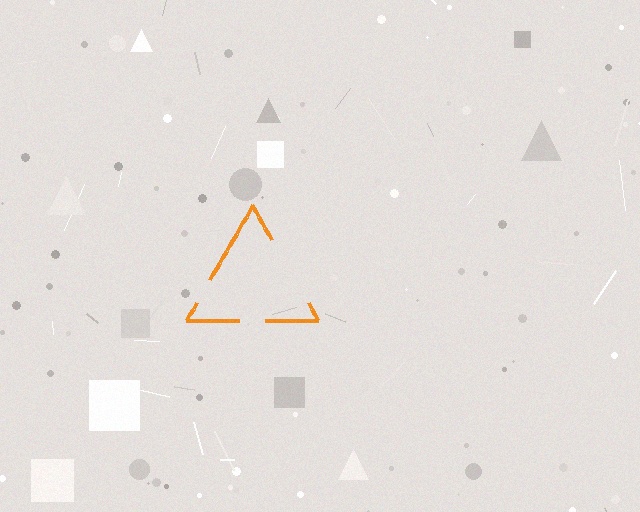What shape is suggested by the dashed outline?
The dashed outline suggests a triangle.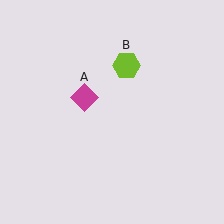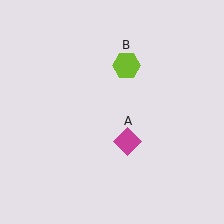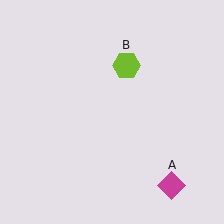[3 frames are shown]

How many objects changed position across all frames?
1 object changed position: magenta diamond (object A).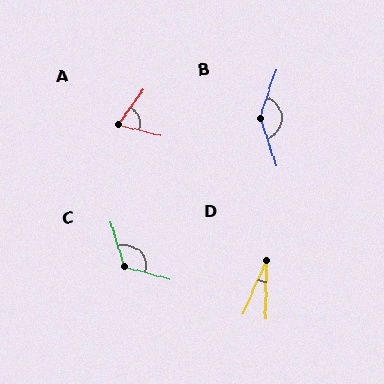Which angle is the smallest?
D, at approximately 23 degrees.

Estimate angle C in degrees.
Approximately 123 degrees.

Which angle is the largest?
B, at approximately 143 degrees.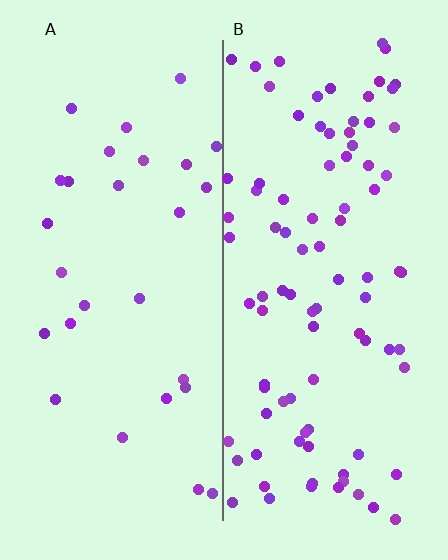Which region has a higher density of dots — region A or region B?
B (the right).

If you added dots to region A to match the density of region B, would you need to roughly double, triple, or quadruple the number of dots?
Approximately triple.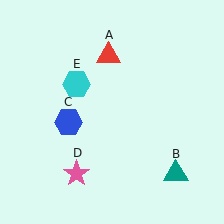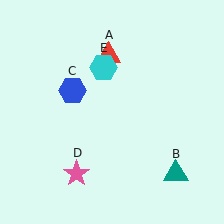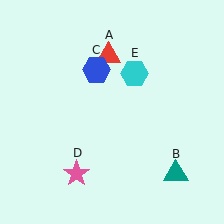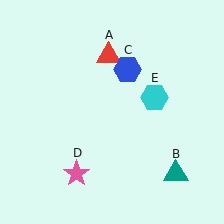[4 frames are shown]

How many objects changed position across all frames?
2 objects changed position: blue hexagon (object C), cyan hexagon (object E).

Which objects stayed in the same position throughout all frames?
Red triangle (object A) and teal triangle (object B) and pink star (object D) remained stationary.